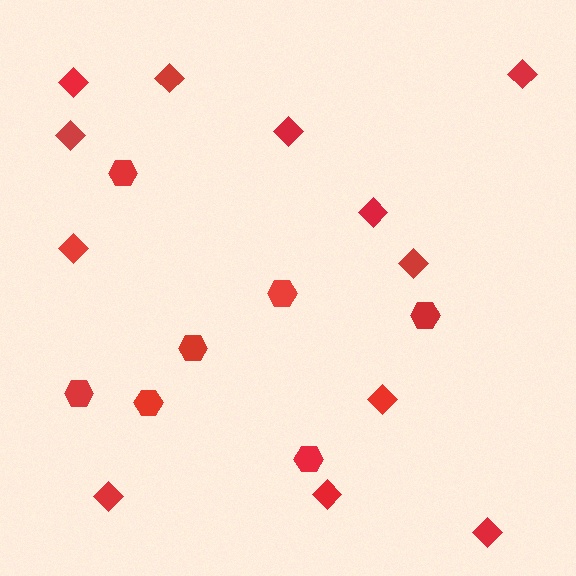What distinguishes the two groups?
There are 2 groups: one group of hexagons (7) and one group of diamonds (12).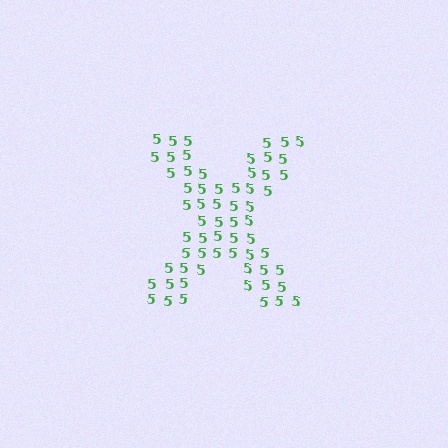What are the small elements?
The small elements are digit 5's.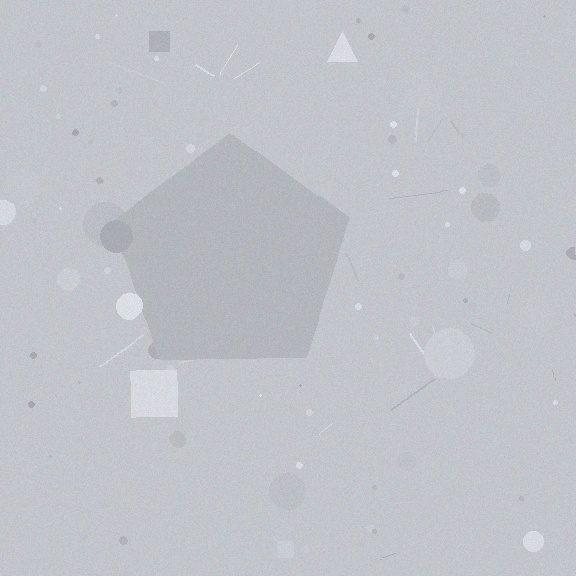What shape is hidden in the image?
A pentagon is hidden in the image.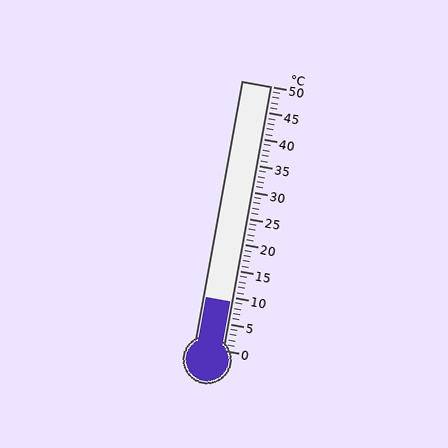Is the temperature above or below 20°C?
The temperature is below 20°C.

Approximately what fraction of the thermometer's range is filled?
The thermometer is filled to approximately 20% of its range.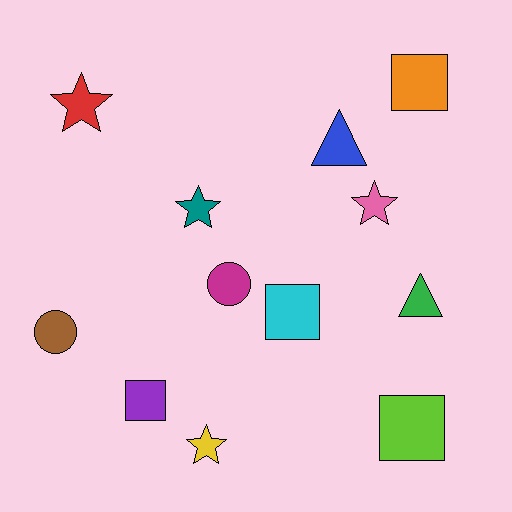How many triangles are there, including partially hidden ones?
There are 2 triangles.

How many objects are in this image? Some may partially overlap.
There are 12 objects.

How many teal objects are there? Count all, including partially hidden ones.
There is 1 teal object.